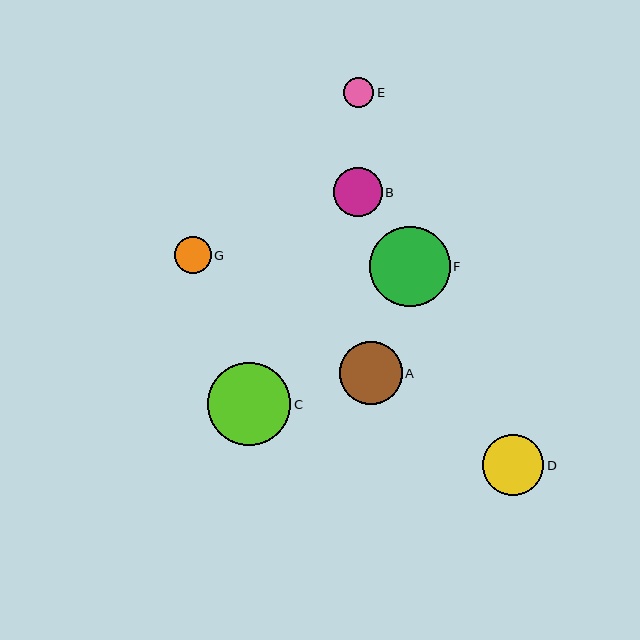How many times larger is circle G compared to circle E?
Circle G is approximately 1.2 times the size of circle E.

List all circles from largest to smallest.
From largest to smallest: C, F, A, D, B, G, E.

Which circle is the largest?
Circle C is the largest with a size of approximately 83 pixels.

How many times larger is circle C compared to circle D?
Circle C is approximately 1.4 times the size of circle D.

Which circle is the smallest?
Circle E is the smallest with a size of approximately 30 pixels.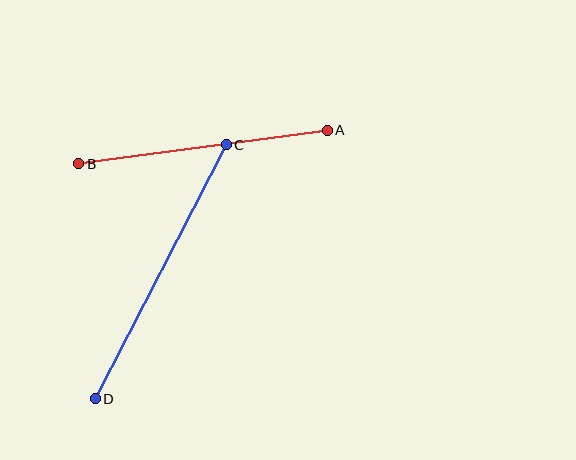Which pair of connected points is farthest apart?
Points C and D are farthest apart.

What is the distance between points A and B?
The distance is approximately 251 pixels.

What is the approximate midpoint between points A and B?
The midpoint is at approximately (203, 147) pixels.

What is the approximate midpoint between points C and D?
The midpoint is at approximately (161, 272) pixels.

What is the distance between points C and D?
The distance is approximately 286 pixels.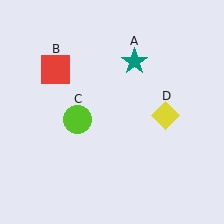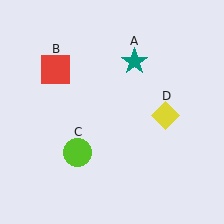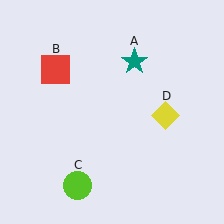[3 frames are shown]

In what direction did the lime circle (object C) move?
The lime circle (object C) moved down.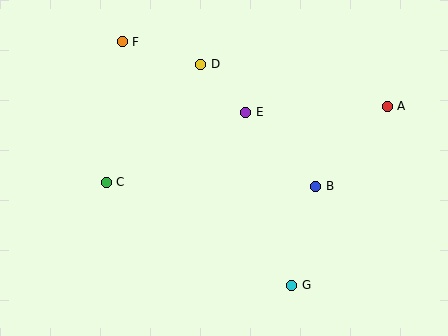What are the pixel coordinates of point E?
Point E is at (246, 112).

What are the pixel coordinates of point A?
Point A is at (387, 106).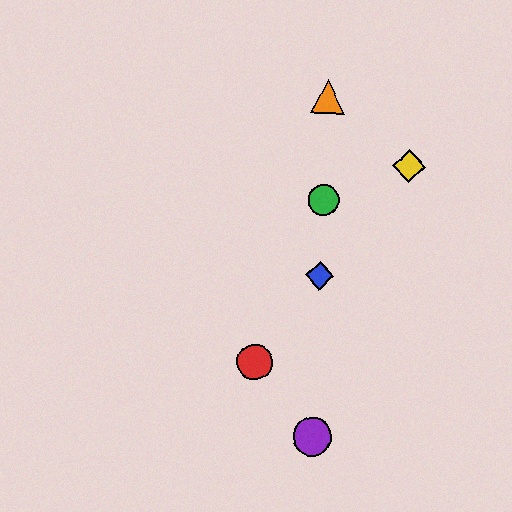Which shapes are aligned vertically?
The blue diamond, the green circle, the purple circle, the orange triangle are aligned vertically.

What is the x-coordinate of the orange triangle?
The orange triangle is at x≈328.